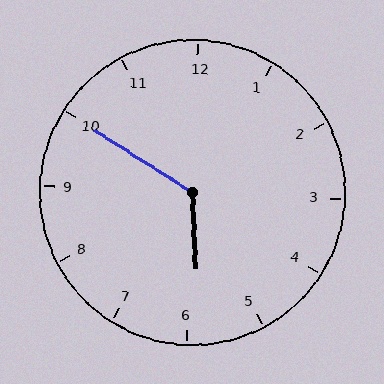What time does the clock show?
5:50.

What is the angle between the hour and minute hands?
Approximately 125 degrees.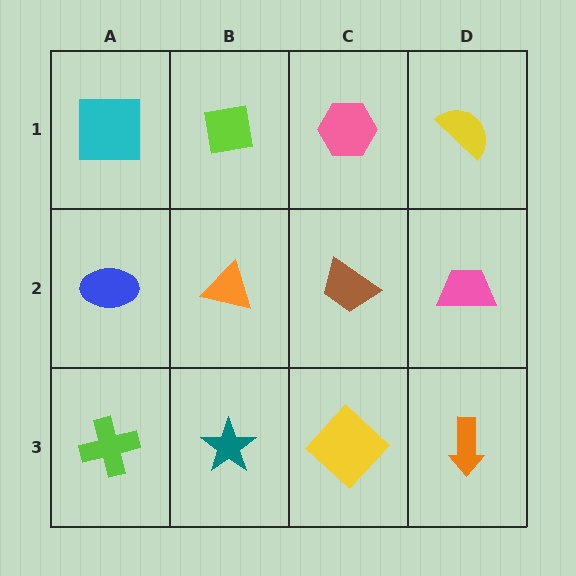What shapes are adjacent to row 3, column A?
A blue ellipse (row 2, column A), a teal star (row 3, column B).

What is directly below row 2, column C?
A yellow diamond.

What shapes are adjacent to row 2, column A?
A cyan square (row 1, column A), a lime cross (row 3, column A), an orange triangle (row 2, column B).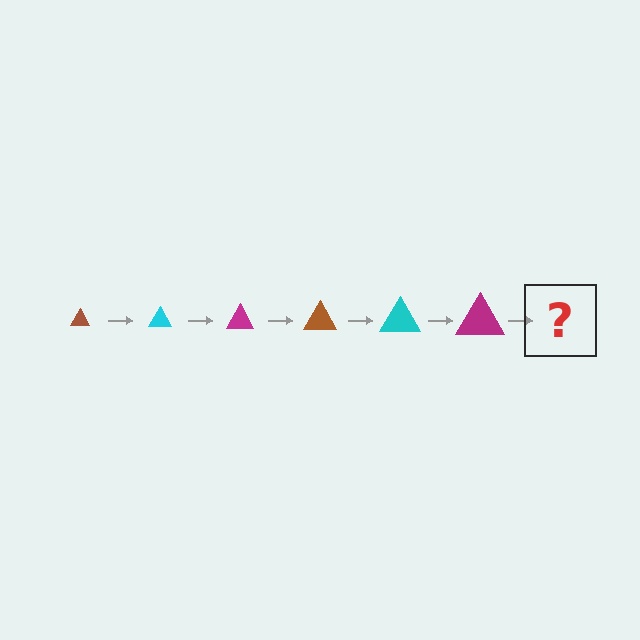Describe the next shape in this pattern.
It should be a brown triangle, larger than the previous one.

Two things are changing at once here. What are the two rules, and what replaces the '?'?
The two rules are that the triangle grows larger each step and the color cycles through brown, cyan, and magenta. The '?' should be a brown triangle, larger than the previous one.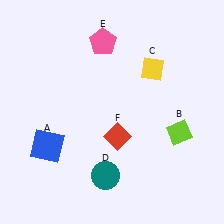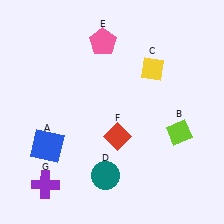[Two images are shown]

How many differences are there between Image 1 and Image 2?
There is 1 difference between the two images.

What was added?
A purple cross (G) was added in Image 2.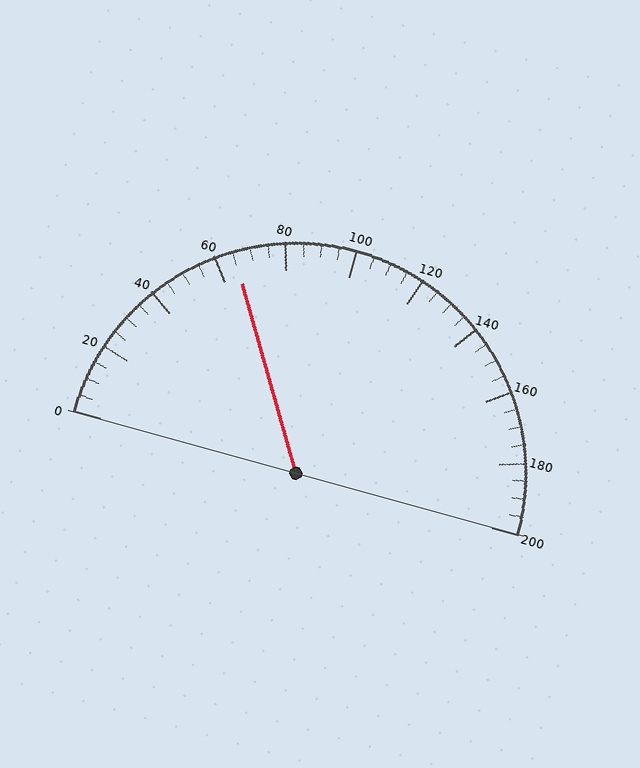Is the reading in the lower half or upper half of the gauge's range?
The reading is in the lower half of the range (0 to 200).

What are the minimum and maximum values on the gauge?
The gauge ranges from 0 to 200.